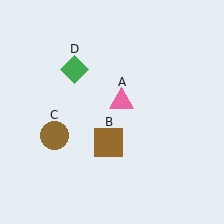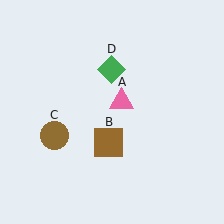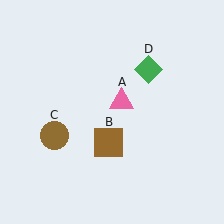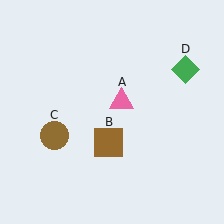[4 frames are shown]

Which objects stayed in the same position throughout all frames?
Pink triangle (object A) and brown square (object B) and brown circle (object C) remained stationary.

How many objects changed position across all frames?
1 object changed position: green diamond (object D).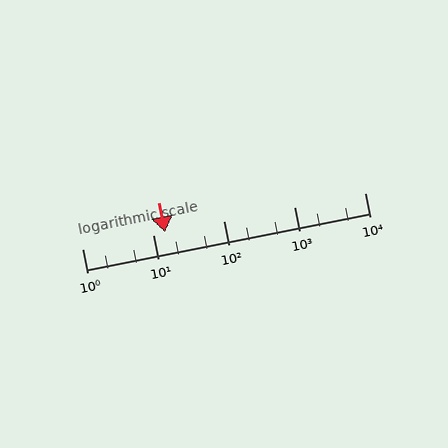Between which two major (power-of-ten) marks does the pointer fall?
The pointer is between 10 and 100.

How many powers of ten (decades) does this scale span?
The scale spans 4 decades, from 1 to 10000.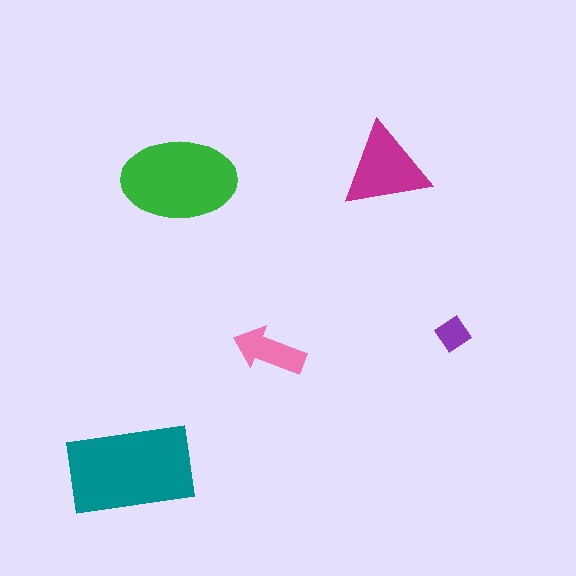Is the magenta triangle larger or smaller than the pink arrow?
Larger.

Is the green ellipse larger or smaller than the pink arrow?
Larger.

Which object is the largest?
The teal rectangle.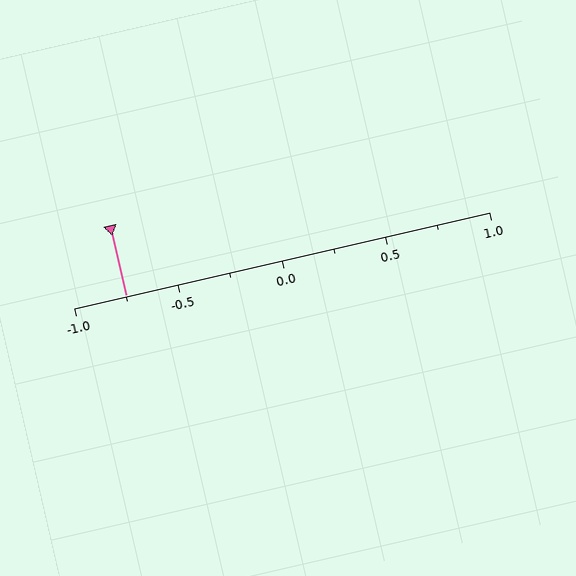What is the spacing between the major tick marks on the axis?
The major ticks are spaced 0.5 apart.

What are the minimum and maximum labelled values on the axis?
The axis runs from -1.0 to 1.0.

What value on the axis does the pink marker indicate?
The marker indicates approximately -0.75.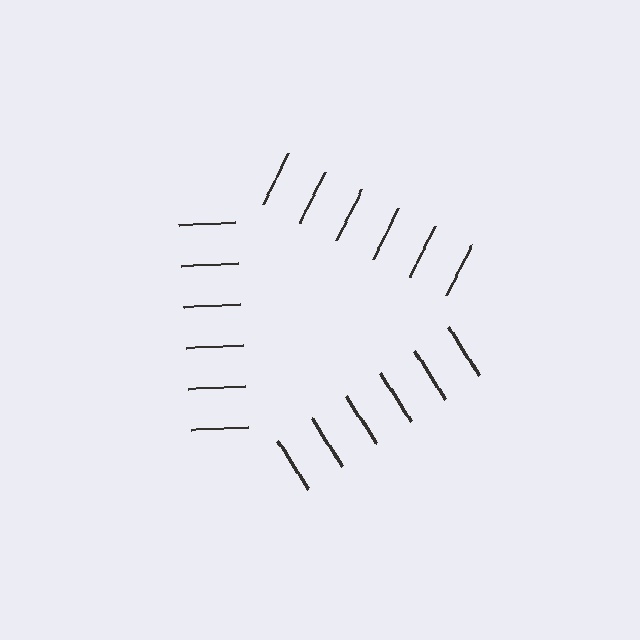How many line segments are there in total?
18 — 6 along each of the 3 edges.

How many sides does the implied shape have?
3 sides — the line-ends trace a triangle.